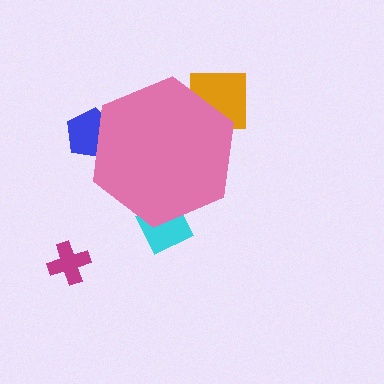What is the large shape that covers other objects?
A pink hexagon.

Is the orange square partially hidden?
Yes, the orange square is partially hidden behind the pink hexagon.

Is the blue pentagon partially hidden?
Yes, the blue pentagon is partially hidden behind the pink hexagon.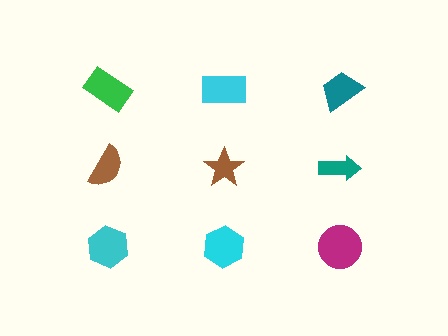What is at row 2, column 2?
A brown star.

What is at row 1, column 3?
A teal trapezoid.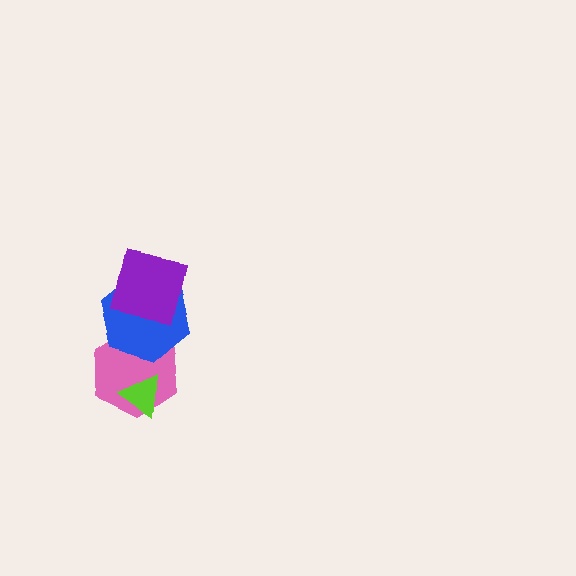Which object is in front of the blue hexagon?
The purple square is in front of the blue hexagon.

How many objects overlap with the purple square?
1 object overlaps with the purple square.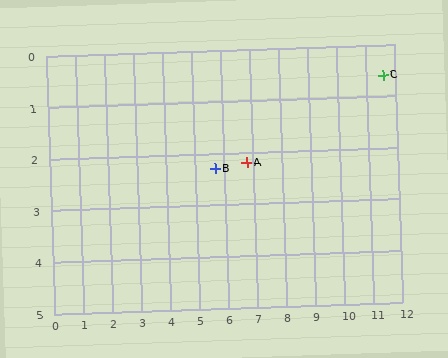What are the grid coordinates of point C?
Point C is at approximately (11.6, 0.6).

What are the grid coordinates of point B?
Point B is at approximately (5.7, 2.3).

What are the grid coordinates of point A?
Point A is at approximately (6.8, 2.2).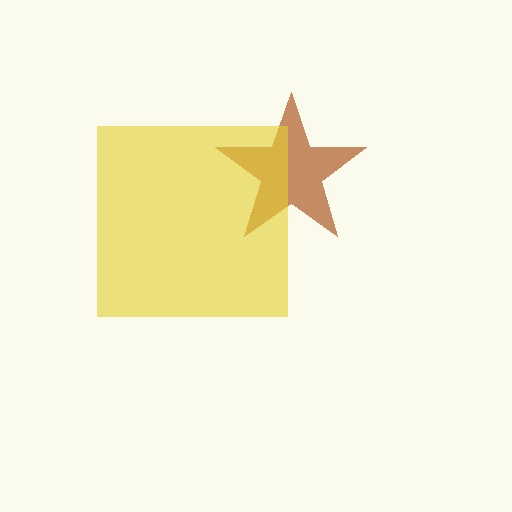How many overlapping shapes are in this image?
There are 2 overlapping shapes in the image.